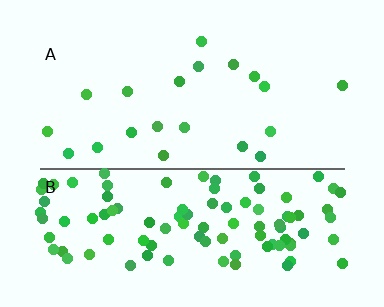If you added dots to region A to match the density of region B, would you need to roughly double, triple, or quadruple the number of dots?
Approximately quadruple.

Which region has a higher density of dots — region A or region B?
B (the bottom).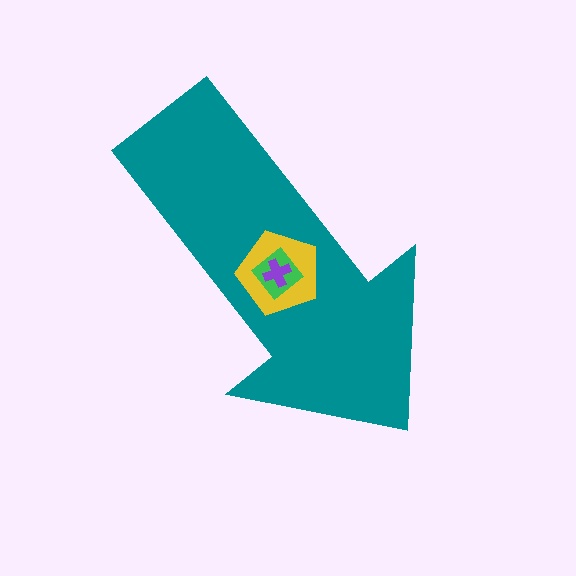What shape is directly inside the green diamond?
The purple cross.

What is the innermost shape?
The purple cross.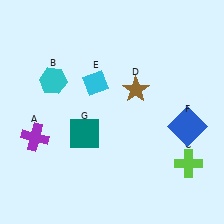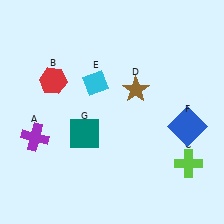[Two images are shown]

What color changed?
The hexagon (B) changed from cyan in Image 1 to red in Image 2.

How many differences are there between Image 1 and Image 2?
There is 1 difference between the two images.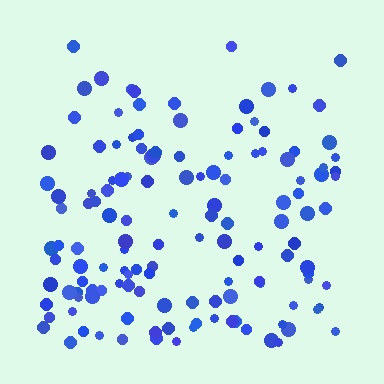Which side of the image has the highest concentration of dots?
The bottom.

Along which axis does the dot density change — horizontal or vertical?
Vertical.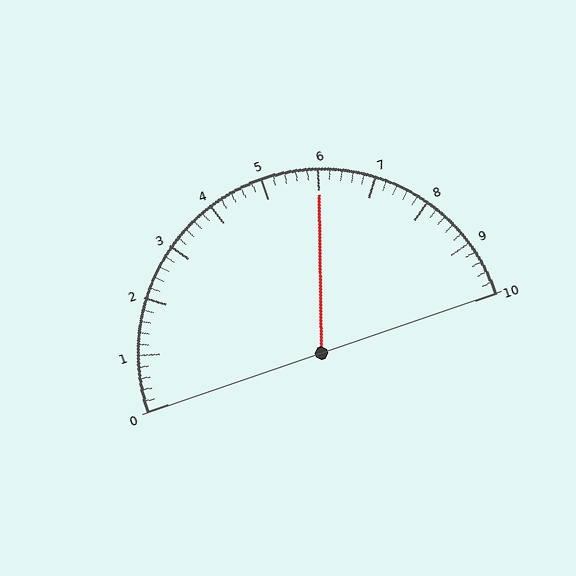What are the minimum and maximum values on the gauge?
The gauge ranges from 0 to 10.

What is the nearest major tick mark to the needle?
The nearest major tick mark is 6.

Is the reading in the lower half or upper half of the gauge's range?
The reading is in the upper half of the range (0 to 10).